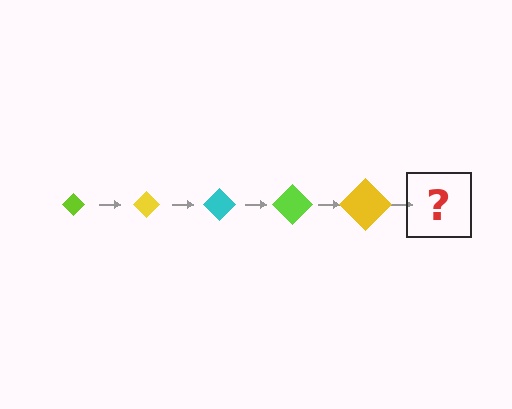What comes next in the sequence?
The next element should be a cyan diamond, larger than the previous one.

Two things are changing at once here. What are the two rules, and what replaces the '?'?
The two rules are that the diamond grows larger each step and the color cycles through lime, yellow, and cyan. The '?' should be a cyan diamond, larger than the previous one.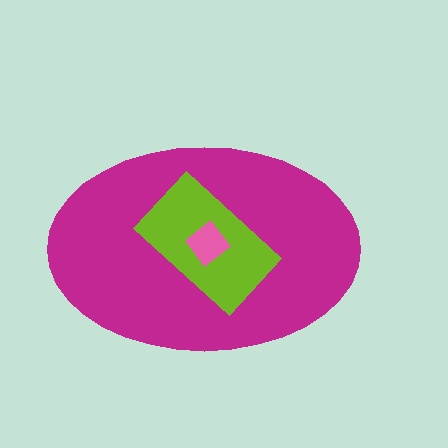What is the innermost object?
The pink diamond.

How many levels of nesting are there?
3.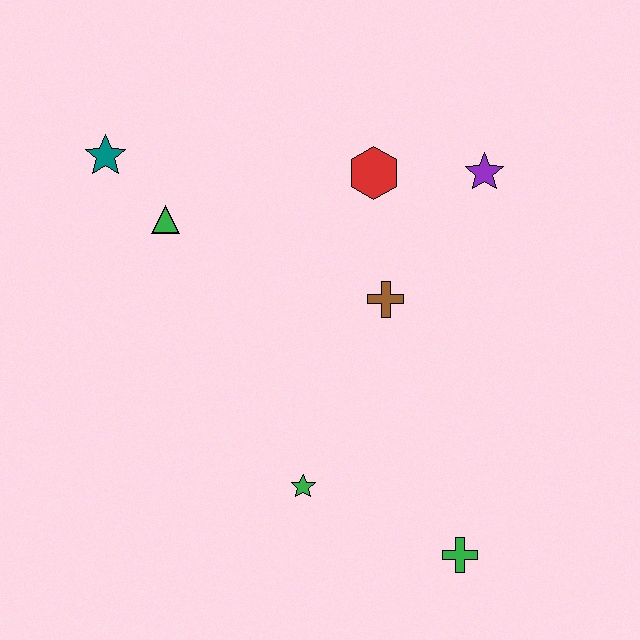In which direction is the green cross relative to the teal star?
The green cross is below the teal star.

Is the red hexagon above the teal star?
No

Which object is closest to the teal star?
The green triangle is closest to the teal star.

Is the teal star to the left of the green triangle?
Yes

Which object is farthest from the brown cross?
The teal star is farthest from the brown cross.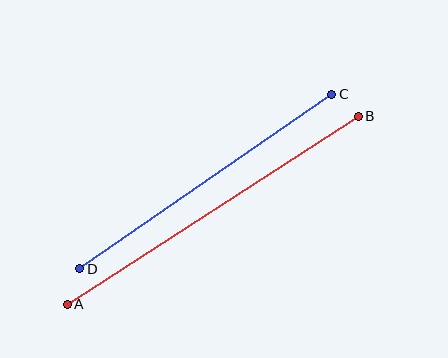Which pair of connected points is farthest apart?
Points A and B are farthest apart.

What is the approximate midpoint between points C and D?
The midpoint is at approximately (206, 182) pixels.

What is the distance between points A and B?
The distance is approximately 346 pixels.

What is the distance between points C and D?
The distance is approximately 307 pixels.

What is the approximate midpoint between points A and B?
The midpoint is at approximately (213, 210) pixels.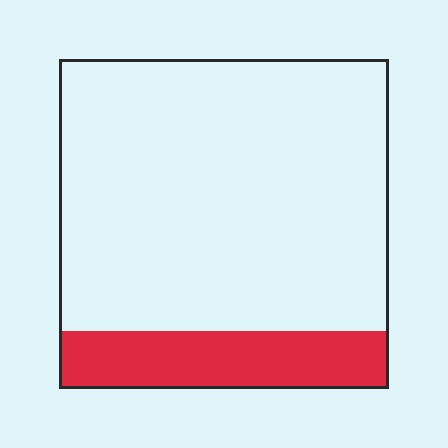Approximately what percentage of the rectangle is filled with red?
Approximately 20%.